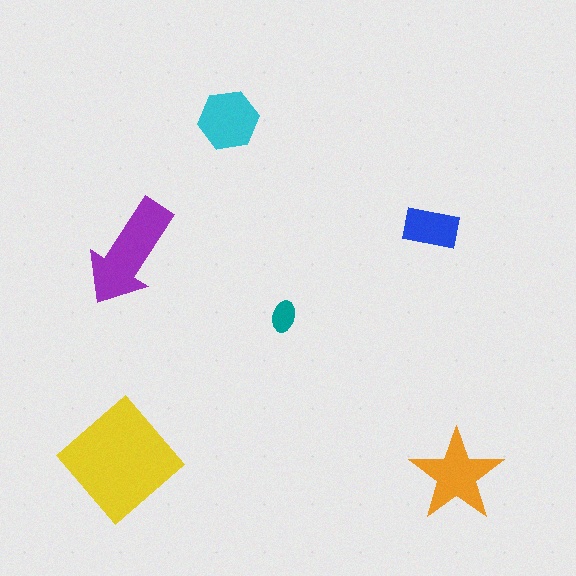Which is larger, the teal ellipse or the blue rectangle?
The blue rectangle.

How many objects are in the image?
There are 6 objects in the image.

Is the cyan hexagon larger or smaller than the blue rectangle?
Larger.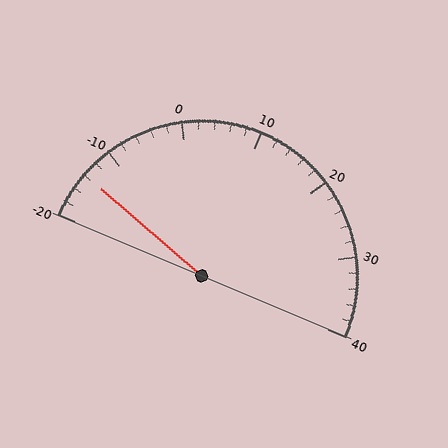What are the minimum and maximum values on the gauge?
The gauge ranges from -20 to 40.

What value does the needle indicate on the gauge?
The needle indicates approximately -14.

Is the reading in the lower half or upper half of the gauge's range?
The reading is in the lower half of the range (-20 to 40).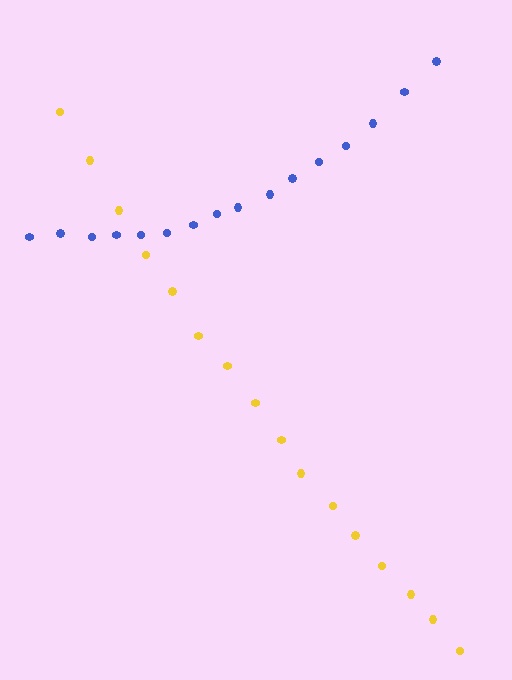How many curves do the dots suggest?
There are 2 distinct paths.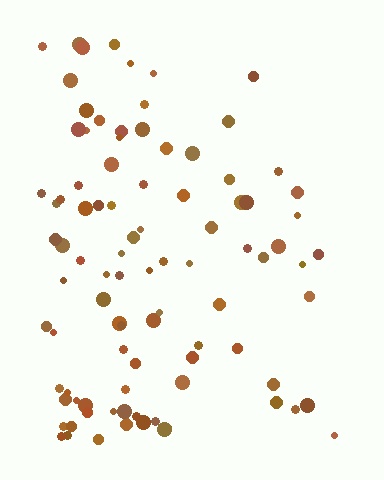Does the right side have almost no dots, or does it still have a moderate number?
Still a moderate number, just noticeably fewer than the left.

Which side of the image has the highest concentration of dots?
The left.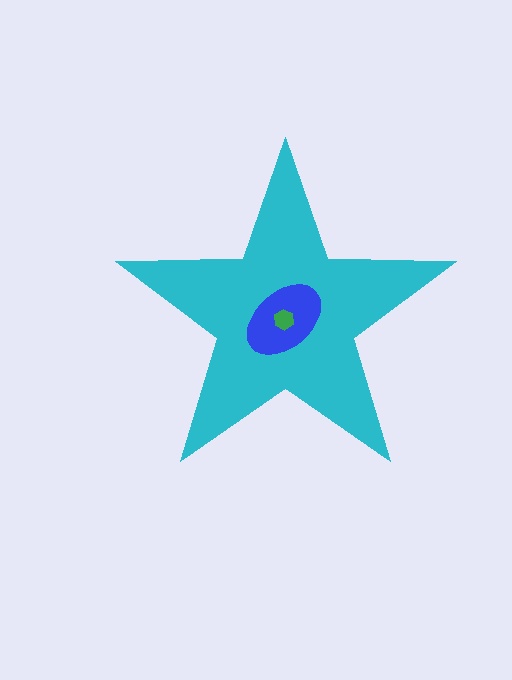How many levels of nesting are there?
3.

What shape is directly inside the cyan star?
The blue ellipse.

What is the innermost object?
The green hexagon.